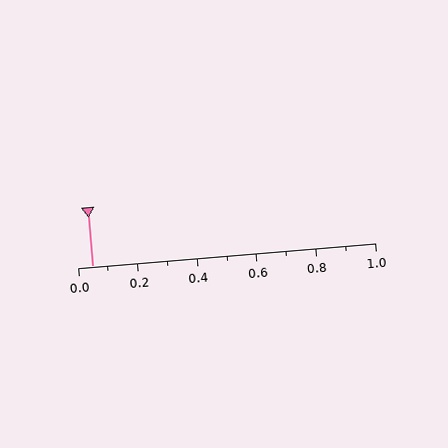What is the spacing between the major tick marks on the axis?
The major ticks are spaced 0.2 apart.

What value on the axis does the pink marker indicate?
The marker indicates approximately 0.05.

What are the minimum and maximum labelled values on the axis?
The axis runs from 0.0 to 1.0.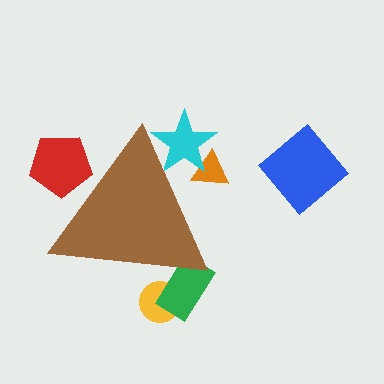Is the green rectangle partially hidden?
Yes, the green rectangle is partially hidden behind the brown triangle.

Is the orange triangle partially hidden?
Yes, the orange triangle is partially hidden behind the brown triangle.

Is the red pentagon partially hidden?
Yes, the red pentagon is partially hidden behind the brown triangle.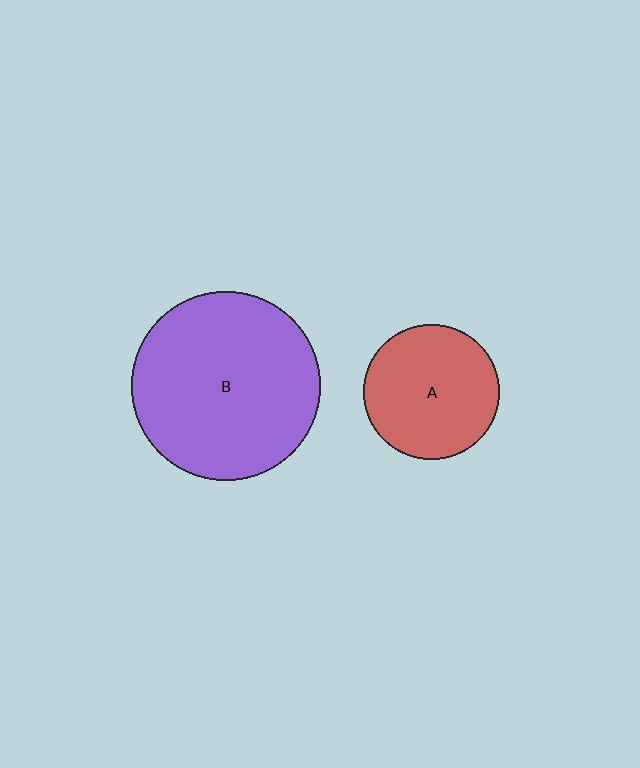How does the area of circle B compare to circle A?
Approximately 1.9 times.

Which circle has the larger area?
Circle B (purple).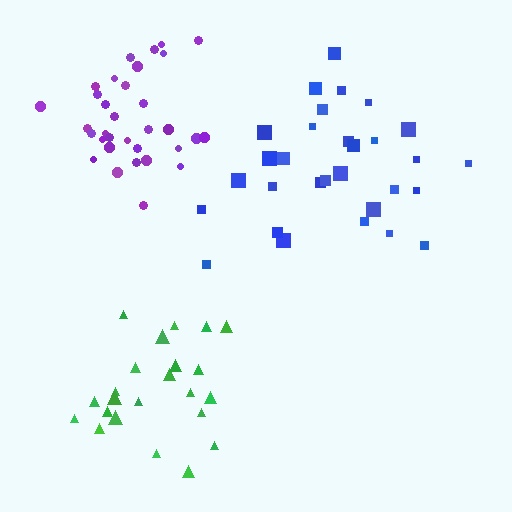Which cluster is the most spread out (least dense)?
Blue.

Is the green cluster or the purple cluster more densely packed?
Purple.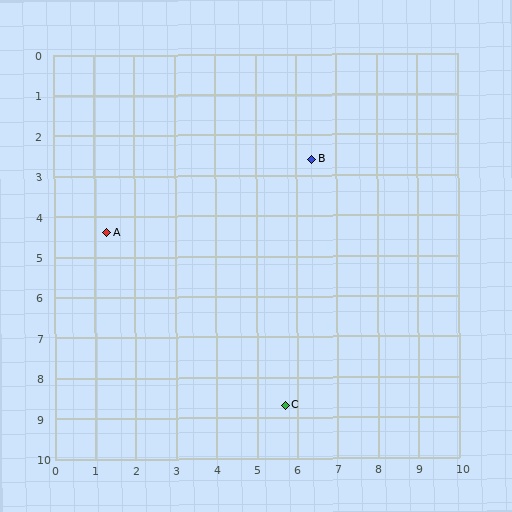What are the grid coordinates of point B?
Point B is at approximately (6.4, 2.6).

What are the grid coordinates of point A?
Point A is at approximately (1.3, 4.4).